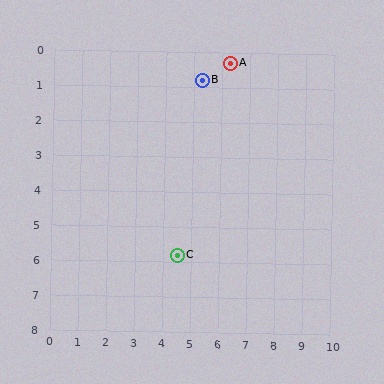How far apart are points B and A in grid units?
Points B and A are about 1.1 grid units apart.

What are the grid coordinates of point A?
Point A is at approximately (6.3, 0.3).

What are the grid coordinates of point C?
Point C is at approximately (4.5, 5.8).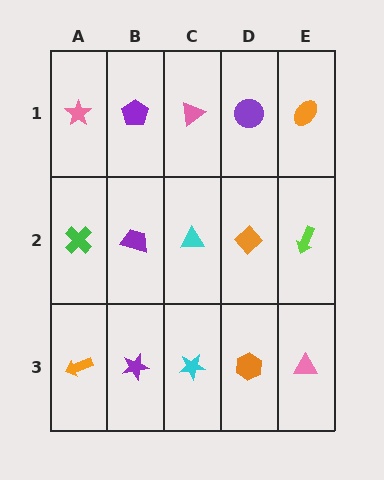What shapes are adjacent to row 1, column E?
A lime arrow (row 2, column E), a purple circle (row 1, column D).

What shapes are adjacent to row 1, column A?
A green cross (row 2, column A), a purple pentagon (row 1, column B).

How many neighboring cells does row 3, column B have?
3.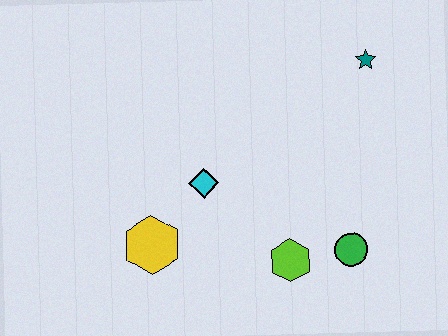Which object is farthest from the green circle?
The yellow hexagon is farthest from the green circle.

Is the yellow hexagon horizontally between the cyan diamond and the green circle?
No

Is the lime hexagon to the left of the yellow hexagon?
No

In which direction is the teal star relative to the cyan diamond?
The teal star is to the right of the cyan diamond.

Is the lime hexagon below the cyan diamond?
Yes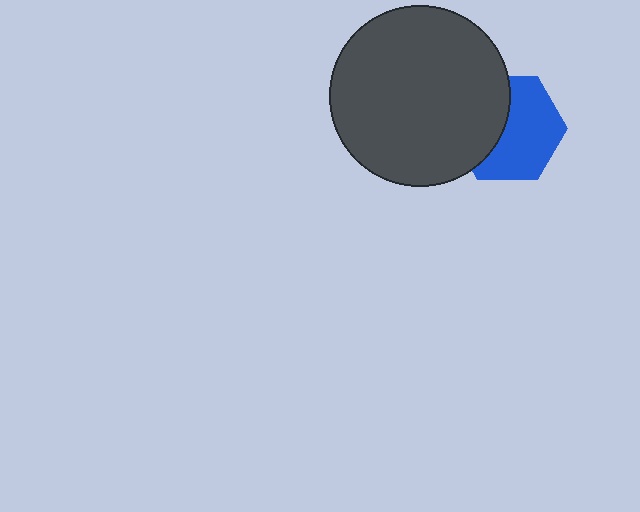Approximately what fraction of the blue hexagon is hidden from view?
Roughly 41% of the blue hexagon is hidden behind the dark gray circle.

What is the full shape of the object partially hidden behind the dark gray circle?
The partially hidden object is a blue hexagon.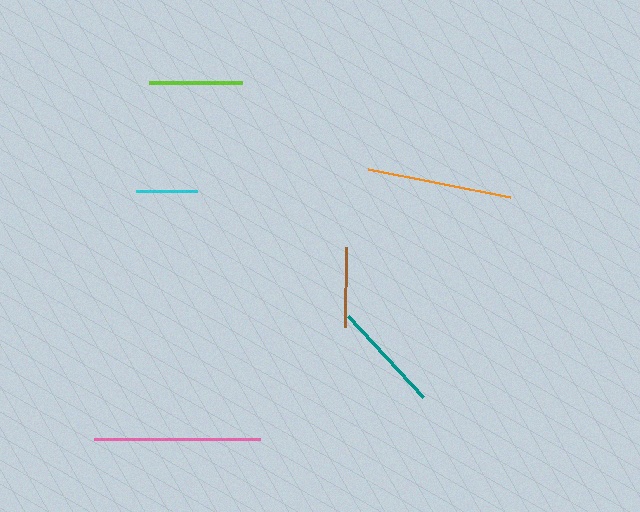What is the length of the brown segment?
The brown segment is approximately 80 pixels long.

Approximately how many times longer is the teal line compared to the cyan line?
The teal line is approximately 1.8 times the length of the cyan line.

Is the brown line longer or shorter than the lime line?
The lime line is longer than the brown line.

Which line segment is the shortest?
The cyan line is the shortest at approximately 62 pixels.